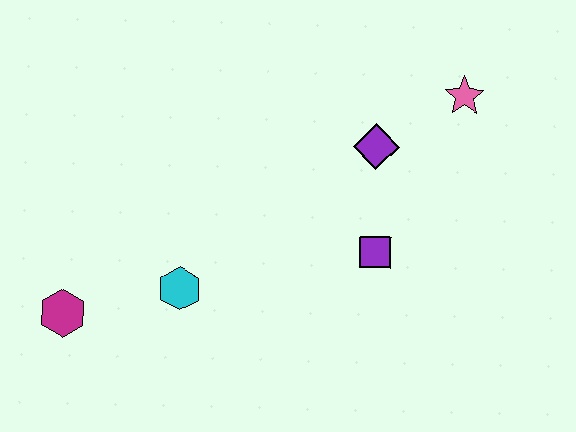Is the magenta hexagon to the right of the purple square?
No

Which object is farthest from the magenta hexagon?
The pink star is farthest from the magenta hexagon.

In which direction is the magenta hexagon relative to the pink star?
The magenta hexagon is to the left of the pink star.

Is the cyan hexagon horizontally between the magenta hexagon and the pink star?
Yes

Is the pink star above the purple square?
Yes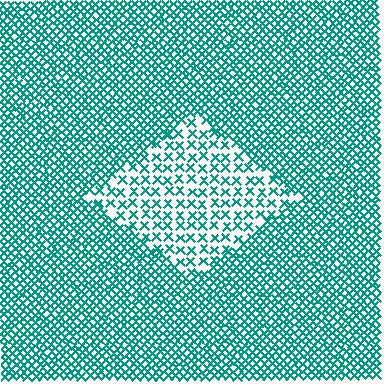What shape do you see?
I see a diamond.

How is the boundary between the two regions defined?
The boundary is defined by a change in element density (approximately 2.2x ratio). All elements are the same color, size, and shape.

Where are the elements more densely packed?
The elements are more densely packed outside the diamond boundary.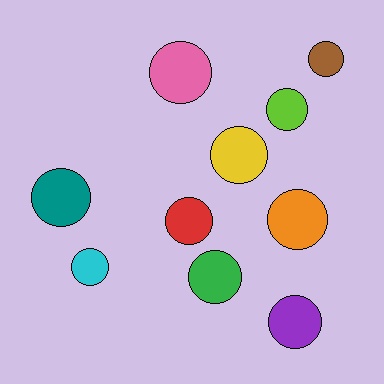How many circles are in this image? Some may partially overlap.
There are 10 circles.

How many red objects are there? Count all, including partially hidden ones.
There is 1 red object.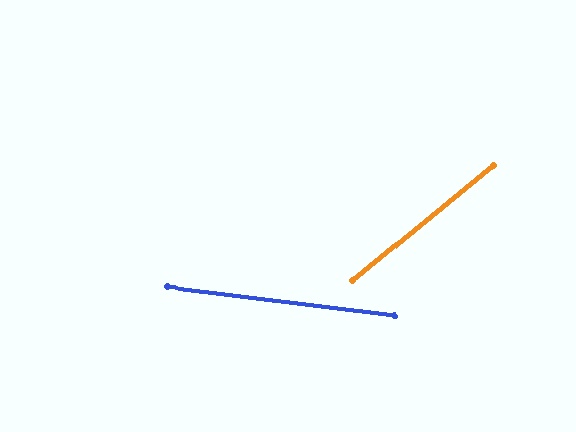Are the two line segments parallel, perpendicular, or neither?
Neither parallel nor perpendicular — they differ by about 47°.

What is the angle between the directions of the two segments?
Approximately 47 degrees.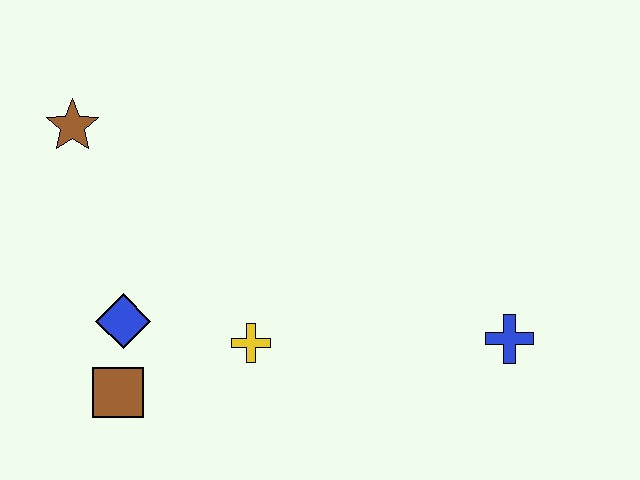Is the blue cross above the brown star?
No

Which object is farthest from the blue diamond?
The blue cross is farthest from the blue diamond.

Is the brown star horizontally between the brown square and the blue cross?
No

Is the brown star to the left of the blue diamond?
Yes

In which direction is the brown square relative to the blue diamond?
The brown square is below the blue diamond.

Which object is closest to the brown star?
The blue diamond is closest to the brown star.